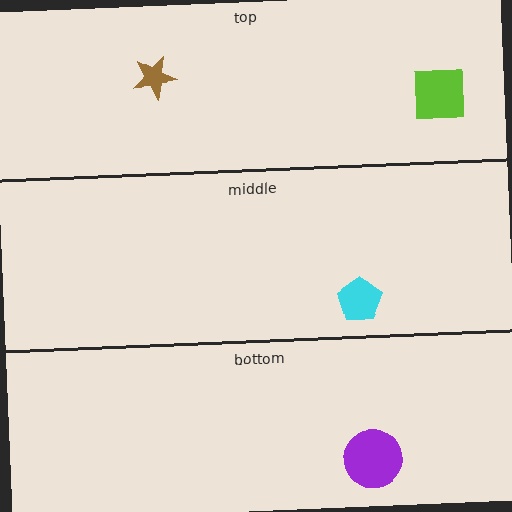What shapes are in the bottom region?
The purple circle.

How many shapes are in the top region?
2.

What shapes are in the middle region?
The cyan pentagon.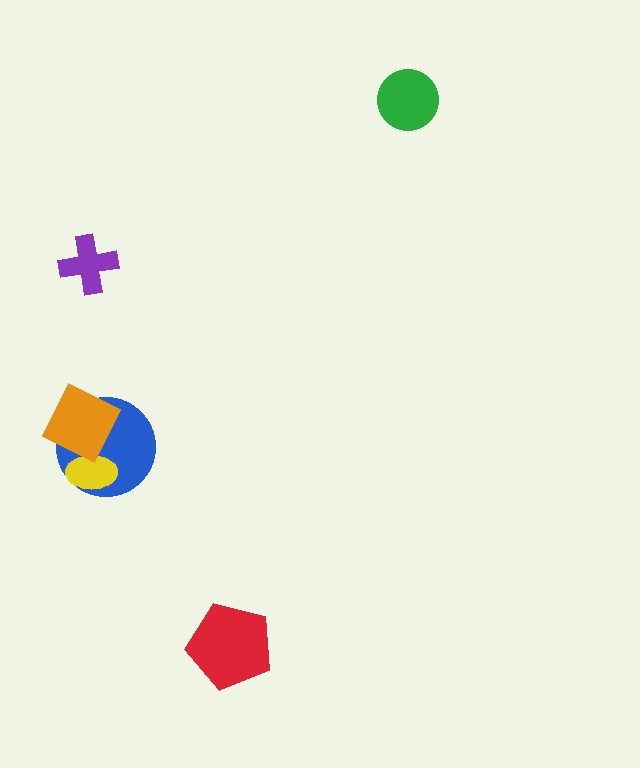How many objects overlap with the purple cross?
0 objects overlap with the purple cross.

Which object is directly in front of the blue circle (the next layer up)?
The yellow ellipse is directly in front of the blue circle.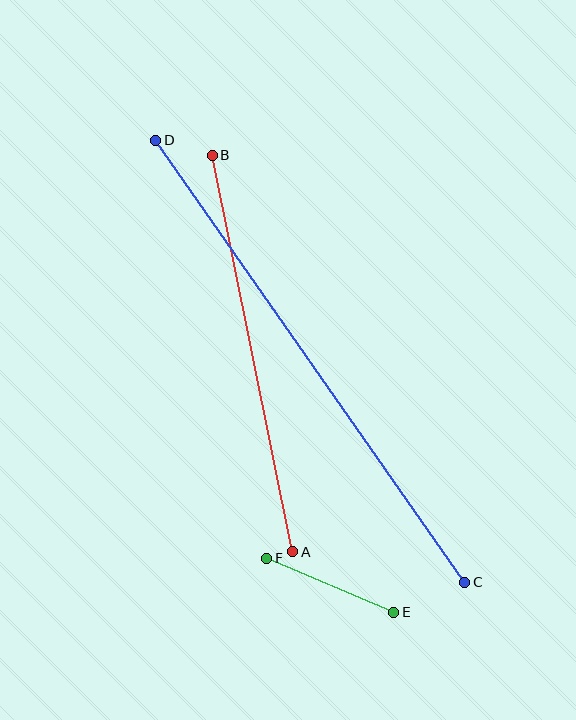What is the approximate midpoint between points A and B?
The midpoint is at approximately (252, 353) pixels.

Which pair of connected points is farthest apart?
Points C and D are farthest apart.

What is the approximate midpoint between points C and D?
The midpoint is at approximately (310, 361) pixels.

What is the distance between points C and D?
The distance is approximately 539 pixels.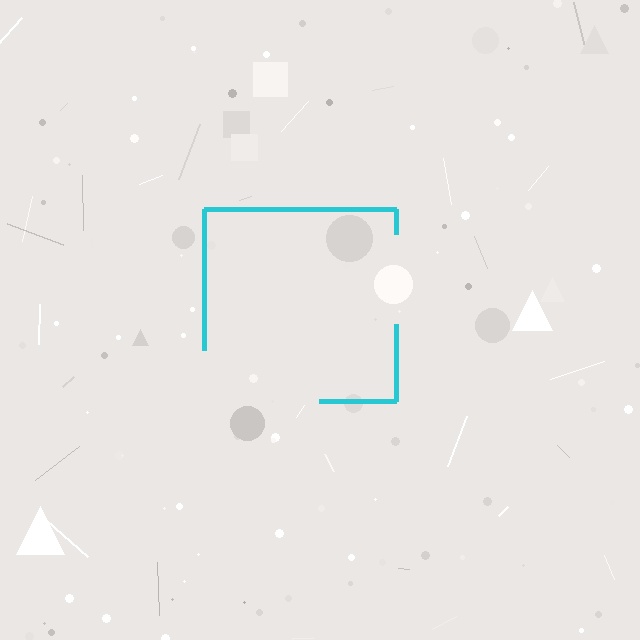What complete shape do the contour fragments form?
The contour fragments form a square.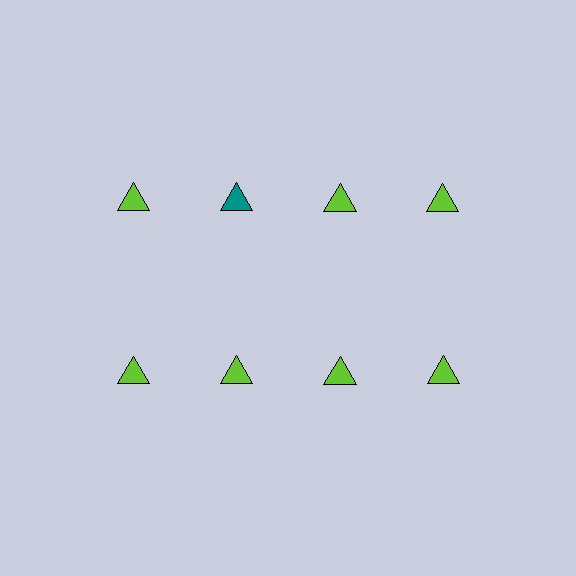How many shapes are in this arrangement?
There are 8 shapes arranged in a grid pattern.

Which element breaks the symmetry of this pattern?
The teal triangle in the top row, second from left column breaks the symmetry. All other shapes are lime triangles.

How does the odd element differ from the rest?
It has a different color: teal instead of lime.